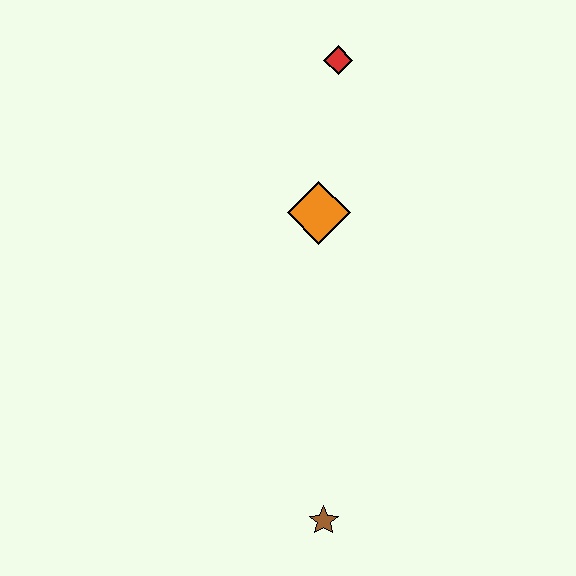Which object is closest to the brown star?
The orange diamond is closest to the brown star.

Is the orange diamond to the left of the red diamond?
Yes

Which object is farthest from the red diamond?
The brown star is farthest from the red diamond.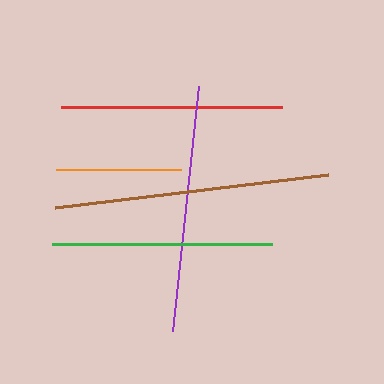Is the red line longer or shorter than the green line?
The red line is longer than the green line.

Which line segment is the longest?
The brown line is the longest at approximately 275 pixels.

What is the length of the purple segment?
The purple segment is approximately 246 pixels long.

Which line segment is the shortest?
The orange line is the shortest at approximately 125 pixels.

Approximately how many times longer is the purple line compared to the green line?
The purple line is approximately 1.1 times the length of the green line.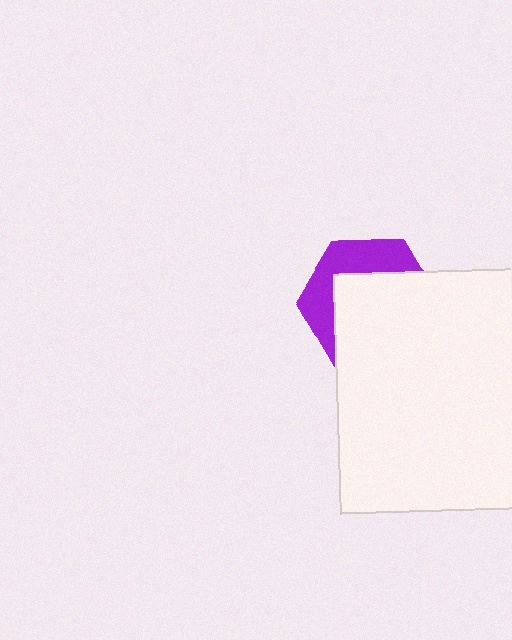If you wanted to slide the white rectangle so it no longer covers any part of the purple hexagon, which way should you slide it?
Slide it toward the lower-right — that is the most direct way to separate the two shapes.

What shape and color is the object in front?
The object in front is a white rectangle.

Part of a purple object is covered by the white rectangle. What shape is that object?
It is a hexagon.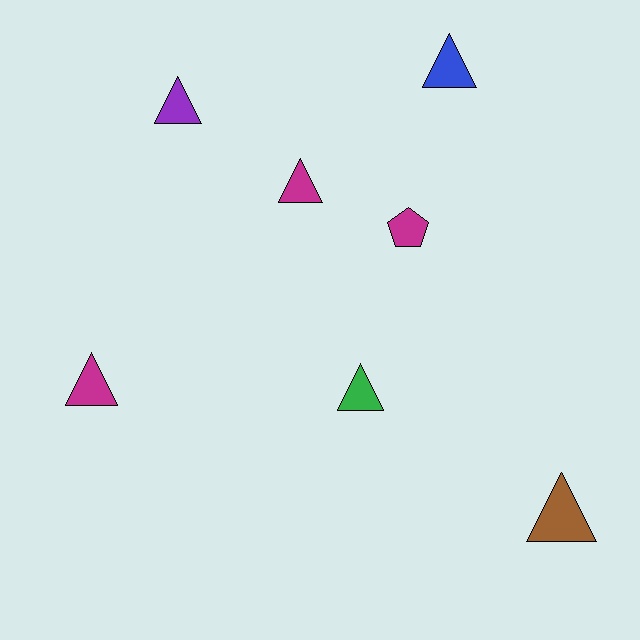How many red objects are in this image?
There are no red objects.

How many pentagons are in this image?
There is 1 pentagon.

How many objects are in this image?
There are 7 objects.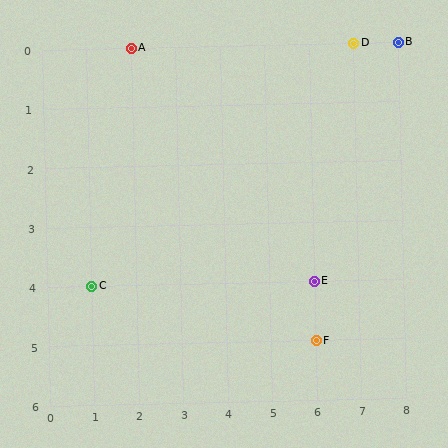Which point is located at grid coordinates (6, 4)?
Point E is at (6, 4).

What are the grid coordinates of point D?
Point D is at grid coordinates (7, 0).